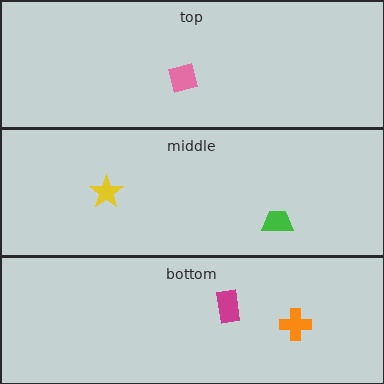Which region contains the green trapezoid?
The middle region.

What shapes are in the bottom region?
The orange cross, the magenta rectangle.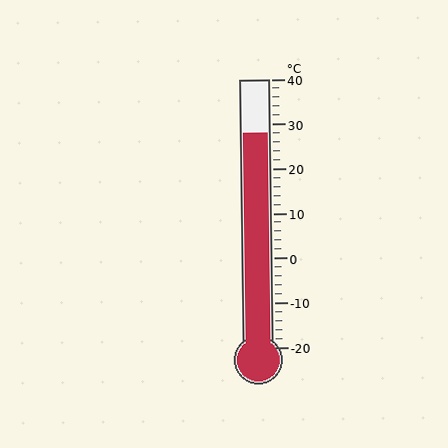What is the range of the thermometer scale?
The thermometer scale ranges from -20°C to 40°C.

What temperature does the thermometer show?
The thermometer shows approximately 28°C.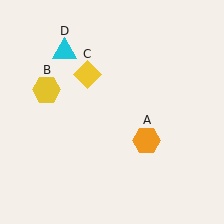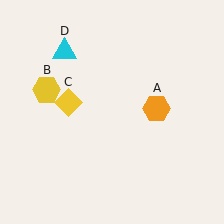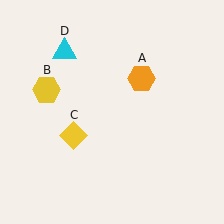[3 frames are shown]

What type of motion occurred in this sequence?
The orange hexagon (object A), yellow diamond (object C) rotated counterclockwise around the center of the scene.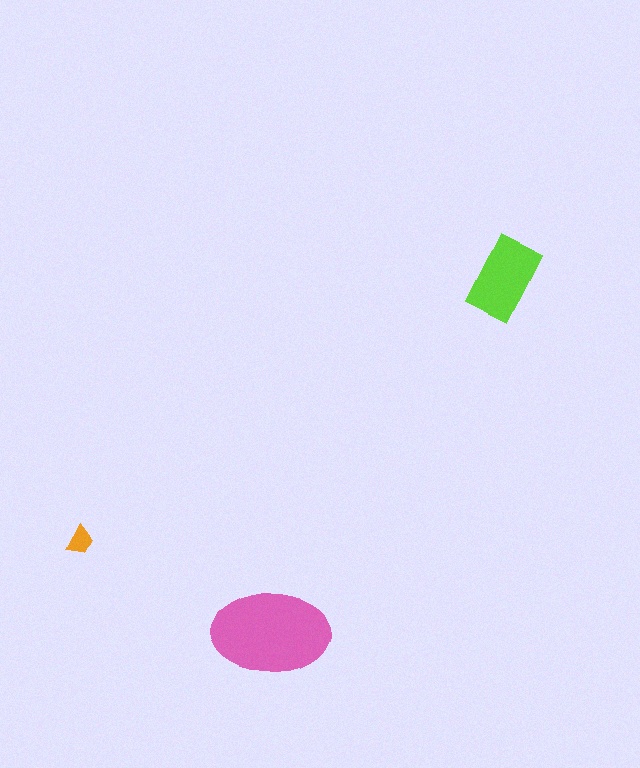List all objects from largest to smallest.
The pink ellipse, the lime rectangle, the orange trapezoid.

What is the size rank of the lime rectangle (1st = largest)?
2nd.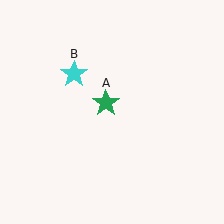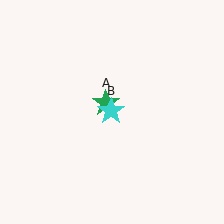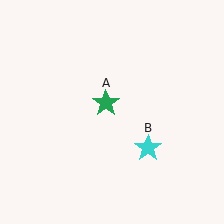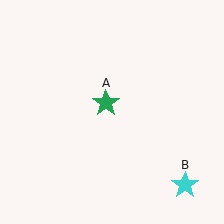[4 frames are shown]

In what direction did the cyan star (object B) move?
The cyan star (object B) moved down and to the right.